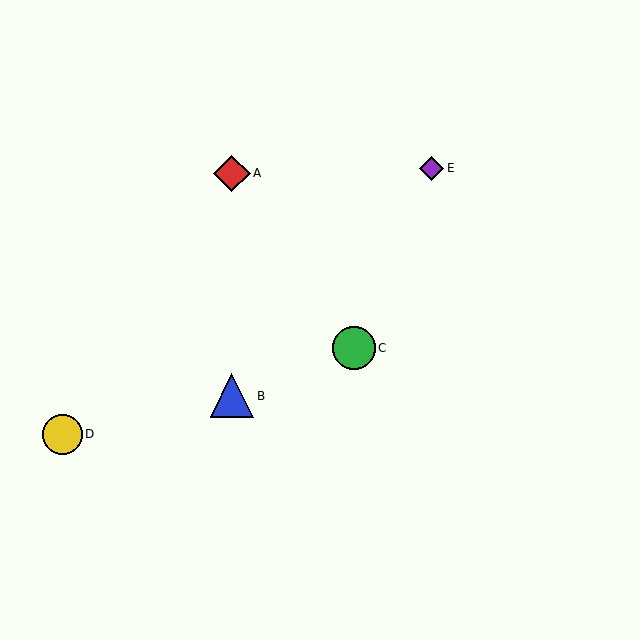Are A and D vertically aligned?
No, A is at x≈232 and D is at x≈62.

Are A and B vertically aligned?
Yes, both are at x≈232.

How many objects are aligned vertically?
2 objects (A, B) are aligned vertically.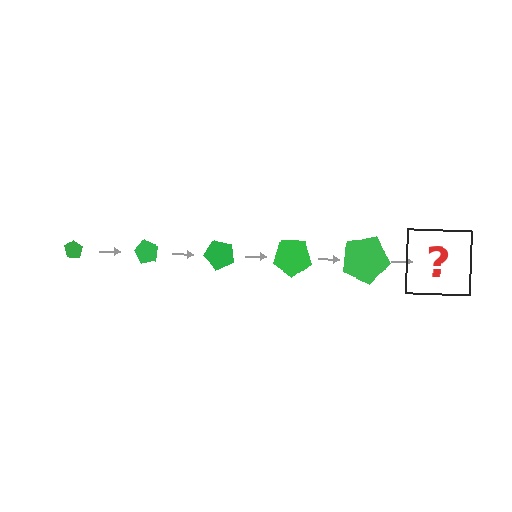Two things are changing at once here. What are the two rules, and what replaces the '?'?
The two rules are that the pentagon grows larger each step and it rotates 60 degrees each step. The '?' should be a pentagon, larger than the previous one and rotated 300 degrees from the start.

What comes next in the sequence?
The next element should be a pentagon, larger than the previous one and rotated 300 degrees from the start.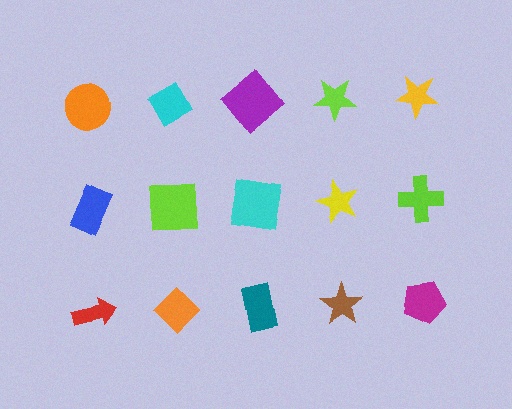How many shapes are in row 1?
5 shapes.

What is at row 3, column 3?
A teal rectangle.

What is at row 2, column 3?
A cyan square.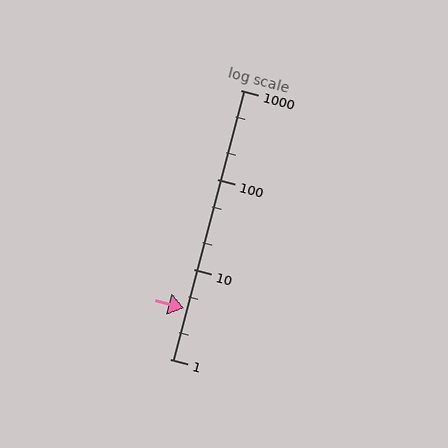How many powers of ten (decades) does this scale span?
The scale spans 3 decades, from 1 to 1000.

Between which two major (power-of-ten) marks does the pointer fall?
The pointer is between 1 and 10.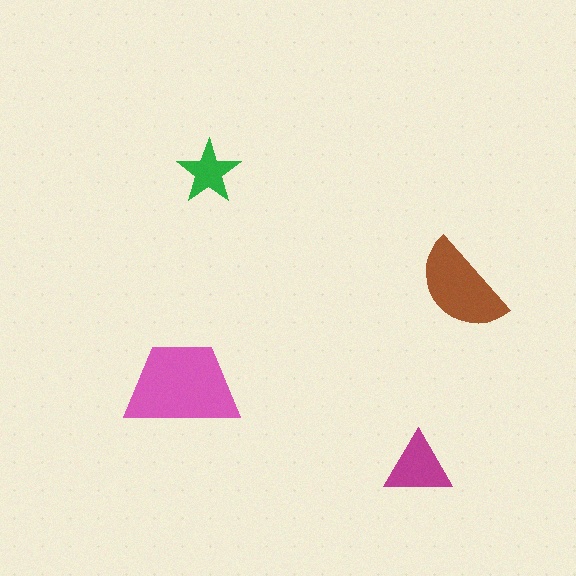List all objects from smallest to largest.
The green star, the magenta triangle, the brown semicircle, the pink trapezoid.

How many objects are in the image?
There are 4 objects in the image.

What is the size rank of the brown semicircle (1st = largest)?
2nd.